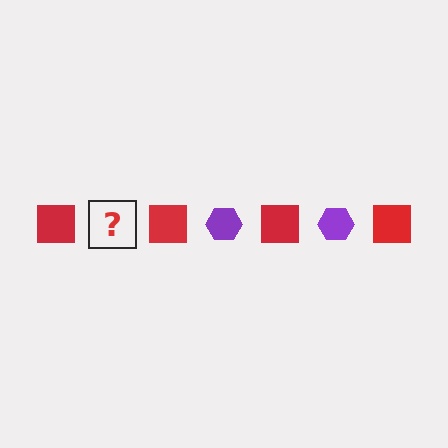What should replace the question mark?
The question mark should be replaced with a purple hexagon.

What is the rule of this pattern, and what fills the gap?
The rule is that the pattern alternates between red square and purple hexagon. The gap should be filled with a purple hexagon.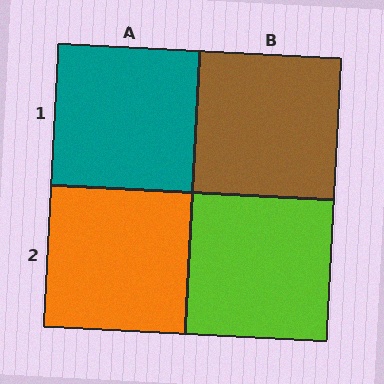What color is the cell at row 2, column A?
Orange.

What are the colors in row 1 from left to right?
Teal, brown.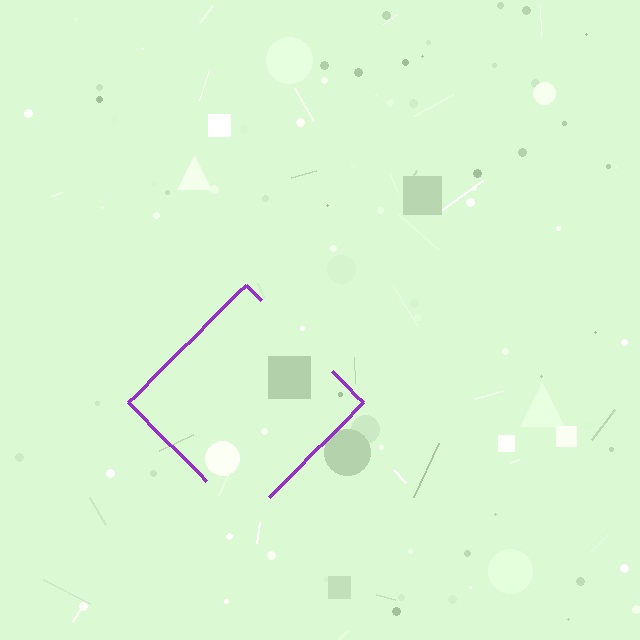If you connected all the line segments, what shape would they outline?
They would outline a diamond.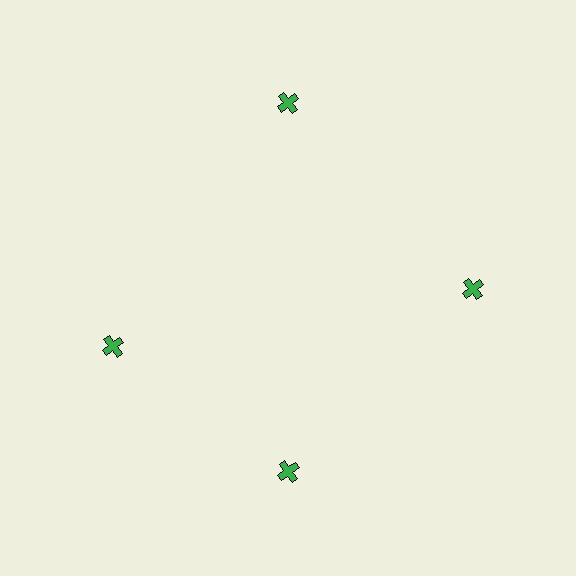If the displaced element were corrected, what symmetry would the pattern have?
It would have 4-fold rotational symmetry — the pattern would map onto itself every 90 degrees.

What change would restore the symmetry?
The symmetry would be restored by rotating it back into even spacing with its neighbors so that all 4 crosses sit at equal angles and equal distance from the center.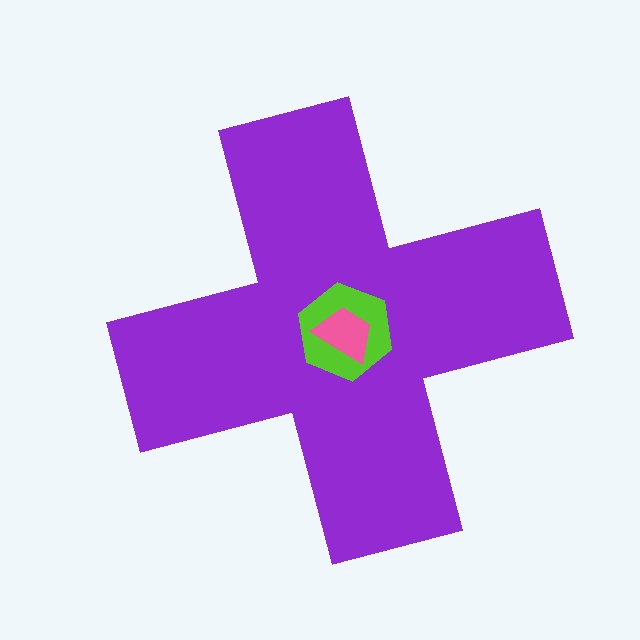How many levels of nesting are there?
3.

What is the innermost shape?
The pink trapezoid.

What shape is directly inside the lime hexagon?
The pink trapezoid.